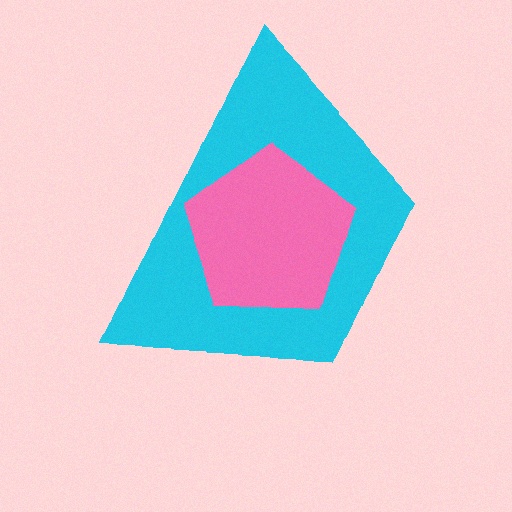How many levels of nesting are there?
2.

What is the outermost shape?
The cyan trapezoid.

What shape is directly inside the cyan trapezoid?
The pink pentagon.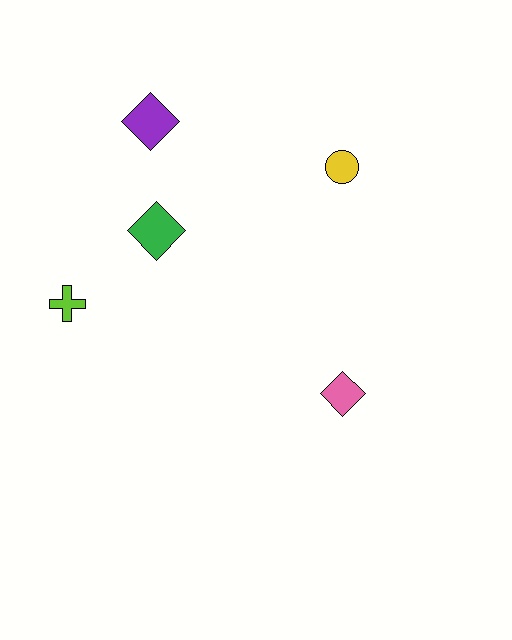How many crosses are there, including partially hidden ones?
There is 1 cross.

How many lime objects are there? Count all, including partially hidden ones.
There is 1 lime object.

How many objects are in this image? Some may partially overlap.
There are 5 objects.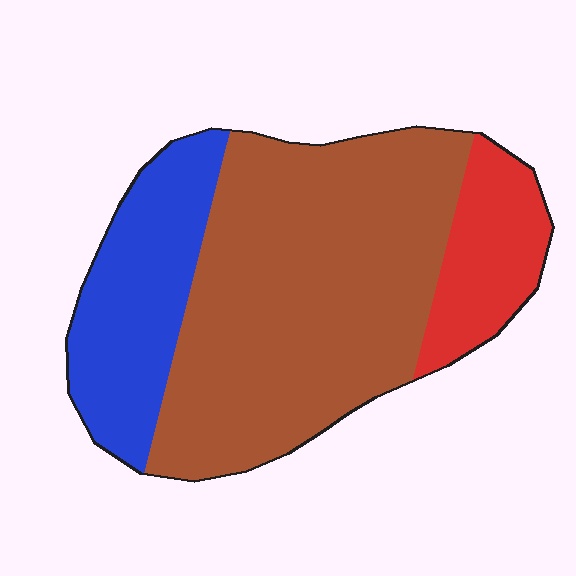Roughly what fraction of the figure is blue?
Blue takes up about one quarter (1/4) of the figure.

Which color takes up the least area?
Red, at roughly 15%.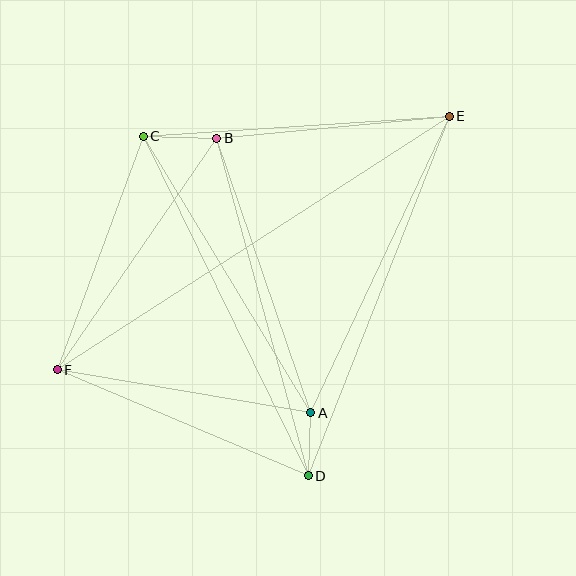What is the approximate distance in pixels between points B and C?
The distance between B and C is approximately 74 pixels.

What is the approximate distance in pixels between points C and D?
The distance between C and D is approximately 377 pixels.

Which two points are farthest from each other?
Points E and F are farthest from each other.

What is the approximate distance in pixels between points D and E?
The distance between D and E is approximately 386 pixels.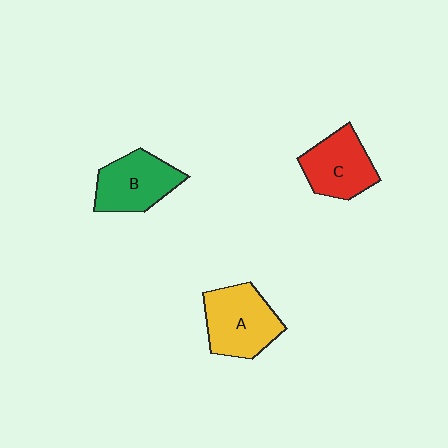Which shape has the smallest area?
Shape C (red).